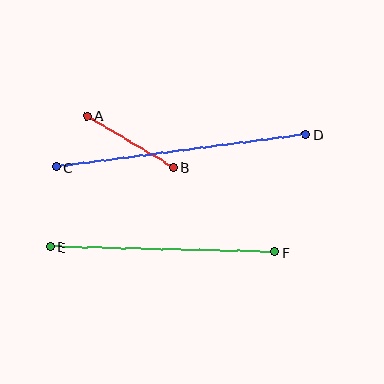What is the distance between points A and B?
The distance is approximately 101 pixels.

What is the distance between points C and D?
The distance is approximately 251 pixels.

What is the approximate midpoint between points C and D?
The midpoint is at approximately (181, 151) pixels.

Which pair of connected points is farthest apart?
Points C and D are farthest apart.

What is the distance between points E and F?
The distance is approximately 225 pixels.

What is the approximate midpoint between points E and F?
The midpoint is at approximately (162, 249) pixels.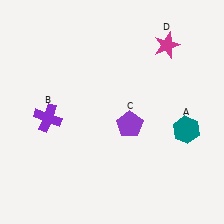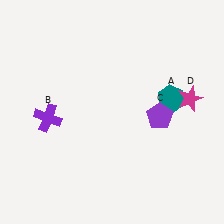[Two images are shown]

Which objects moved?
The objects that moved are: the teal hexagon (A), the purple pentagon (C), the magenta star (D).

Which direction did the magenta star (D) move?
The magenta star (D) moved down.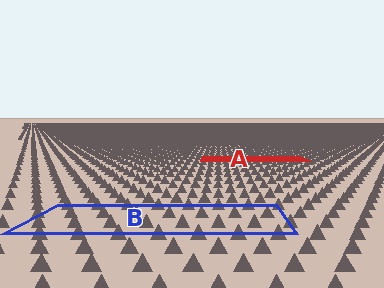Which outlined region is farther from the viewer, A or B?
Region A is farther from the viewer — the texture elements inside it appear smaller and more densely packed.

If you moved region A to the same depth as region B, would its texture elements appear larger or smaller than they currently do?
They would appear larger. At a closer depth, the same texture elements are projected at a bigger on-screen size.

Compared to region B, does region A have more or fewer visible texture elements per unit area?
Region A has more texture elements per unit area — they are packed more densely because it is farther away.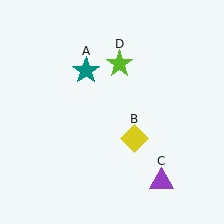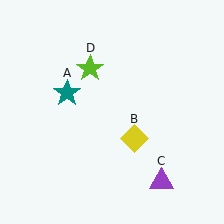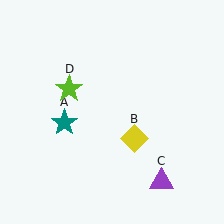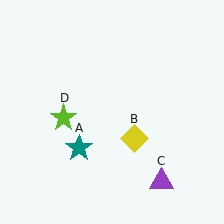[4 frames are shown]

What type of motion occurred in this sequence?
The teal star (object A), lime star (object D) rotated counterclockwise around the center of the scene.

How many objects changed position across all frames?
2 objects changed position: teal star (object A), lime star (object D).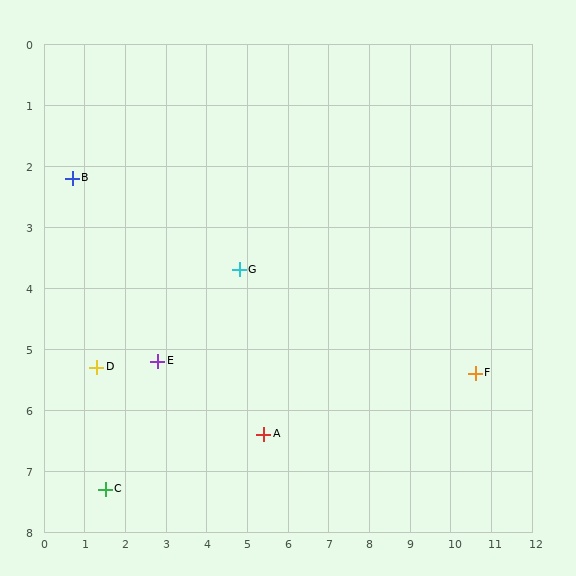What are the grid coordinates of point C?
Point C is at approximately (1.5, 7.3).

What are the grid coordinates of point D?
Point D is at approximately (1.3, 5.3).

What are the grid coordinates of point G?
Point G is at approximately (4.8, 3.7).